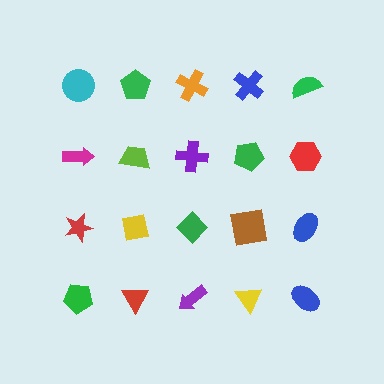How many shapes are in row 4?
5 shapes.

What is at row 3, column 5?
A blue ellipse.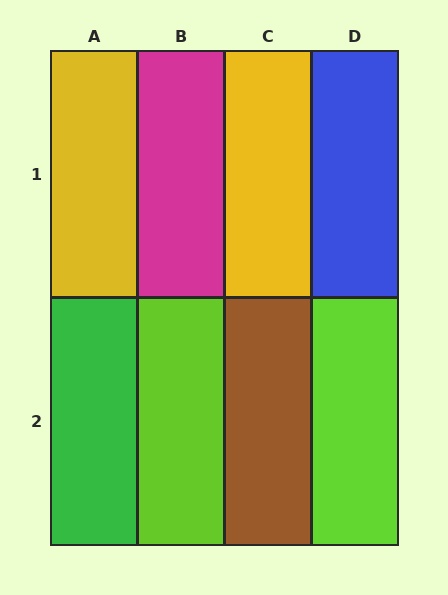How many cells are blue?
1 cell is blue.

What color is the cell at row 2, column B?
Lime.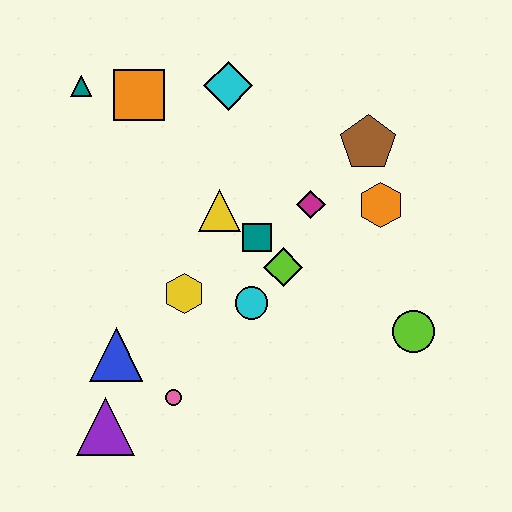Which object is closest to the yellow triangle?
The teal square is closest to the yellow triangle.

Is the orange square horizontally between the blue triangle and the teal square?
Yes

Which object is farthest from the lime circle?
The teal triangle is farthest from the lime circle.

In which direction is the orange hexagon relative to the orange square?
The orange hexagon is to the right of the orange square.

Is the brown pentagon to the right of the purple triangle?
Yes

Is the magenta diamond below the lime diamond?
No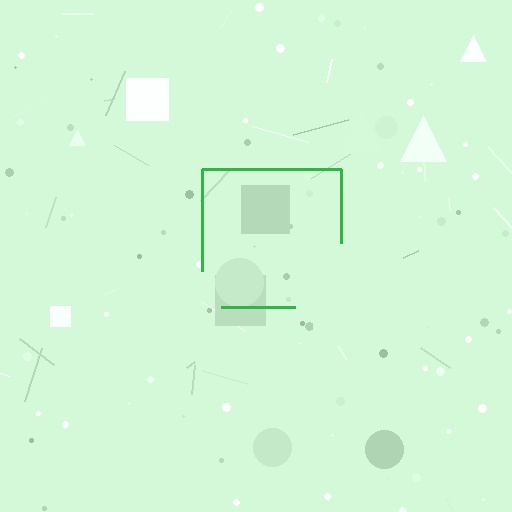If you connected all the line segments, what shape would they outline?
They would outline a square.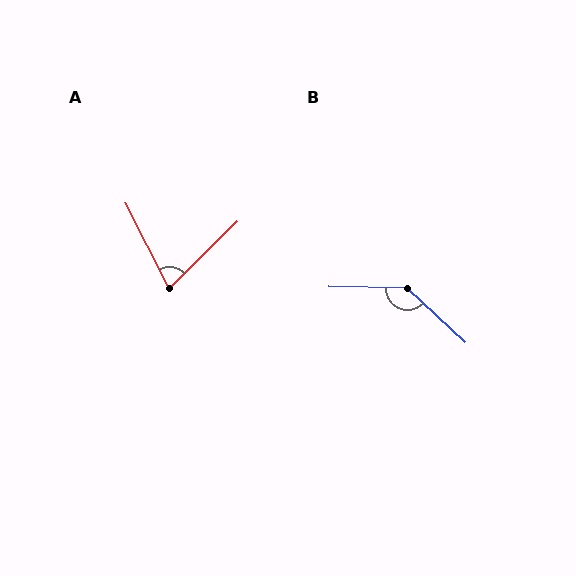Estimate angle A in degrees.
Approximately 72 degrees.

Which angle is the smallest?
A, at approximately 72 degrees.